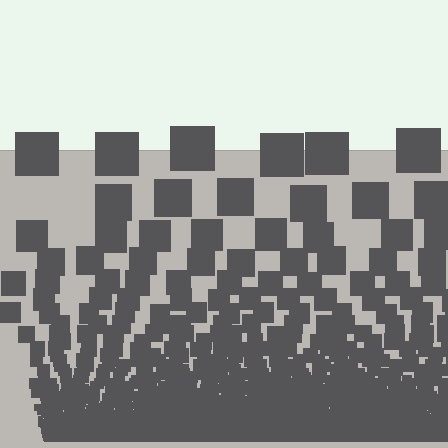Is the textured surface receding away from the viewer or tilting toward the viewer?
The surface appears to tilt toward the viewer. Texture elements get larger and sparser toward the top.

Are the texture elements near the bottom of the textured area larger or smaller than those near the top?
Smaller. The gradient is inverted — elements near the bottom are smaller and denser.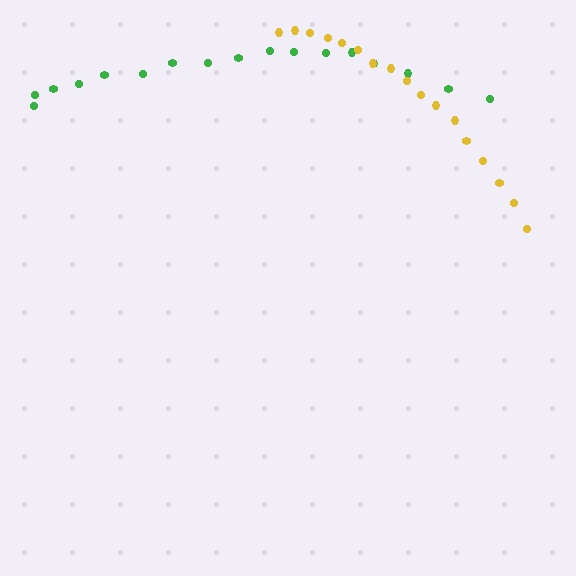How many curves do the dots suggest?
There are 2 distinct paths.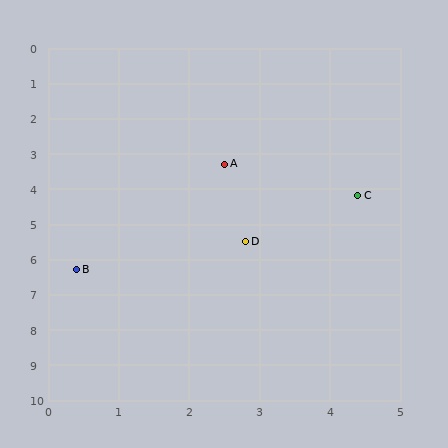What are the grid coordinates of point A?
Point A is at approximately (2.5, 3.3).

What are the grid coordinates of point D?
Point D is at approximately (2.8, 5.5).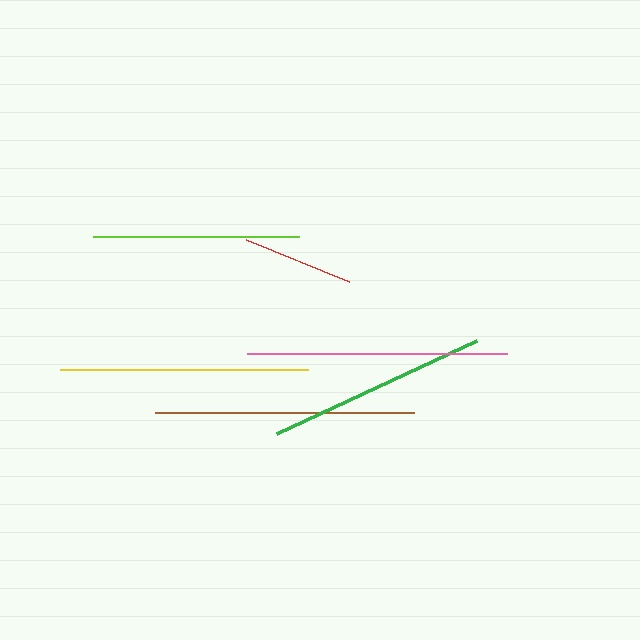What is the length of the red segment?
The red segment is approximately 111 pixels long.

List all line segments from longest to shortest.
From longest to shortest: pink, brown, yellow, green, lime, red.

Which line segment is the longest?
The pink line is the longest at approximately 260 pixels.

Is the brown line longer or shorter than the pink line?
The pink line is longer than the brown line.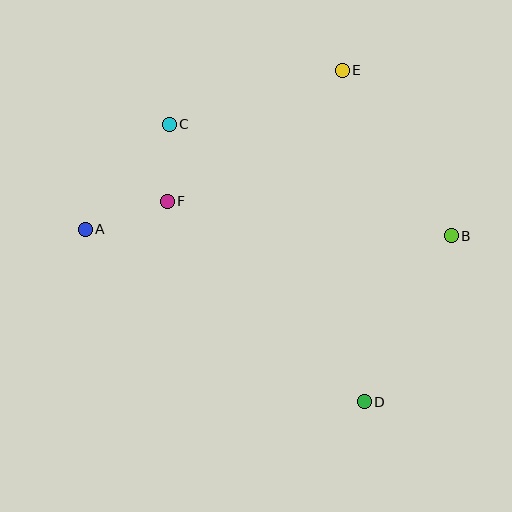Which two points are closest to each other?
Points C and F are closest to each other.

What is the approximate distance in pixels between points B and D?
The distance between B and D is approximately 187 pixels.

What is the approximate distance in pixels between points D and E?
The distance between D and E is approximately 332 pixels.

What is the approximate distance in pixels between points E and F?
The distance between E and F is approximately 219 pixels.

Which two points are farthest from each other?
Points A and B are farthest from each other.